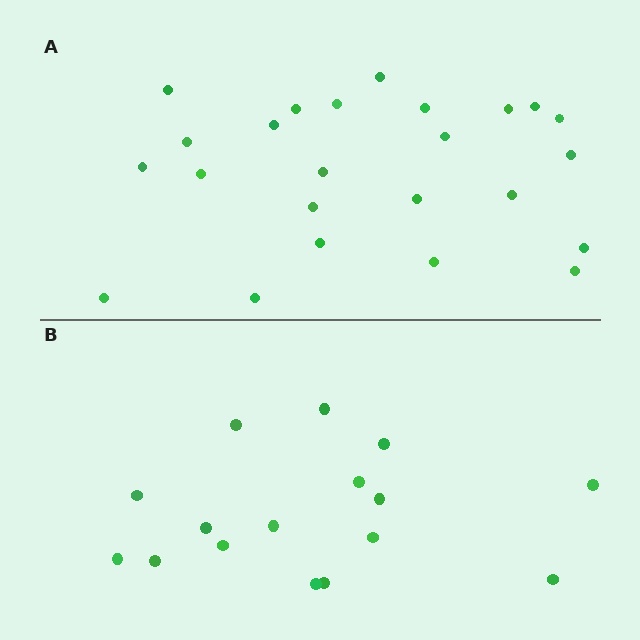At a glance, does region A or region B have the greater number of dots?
Region A (the top region) has more dots.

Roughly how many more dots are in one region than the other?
Region A has roughly 8 or so more dots than region B.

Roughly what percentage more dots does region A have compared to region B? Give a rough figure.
About 50% more.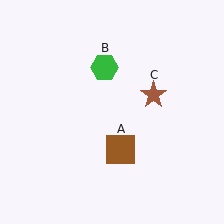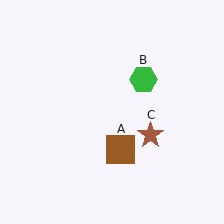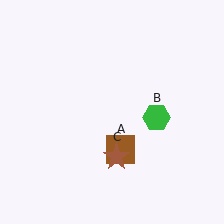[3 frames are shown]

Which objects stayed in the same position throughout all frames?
Brown square (object A) remained stationary.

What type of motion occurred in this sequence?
The green hexagon (object B), brown star (object C) rotated clockwise around the center of the scene.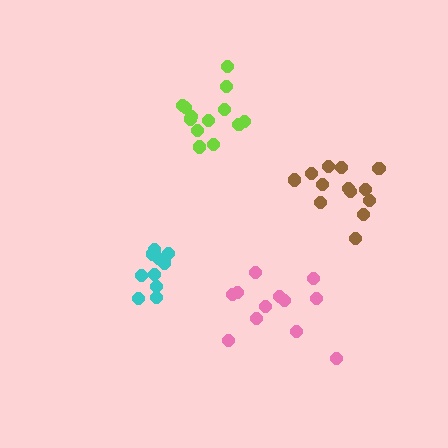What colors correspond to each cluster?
The clusters are colored: cyan, pink, lime, brown.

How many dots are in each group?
Group 1: 10 dots, Group 2: 12 dots, Group 3: 13 dots, Group 4: 13 dots (48 total).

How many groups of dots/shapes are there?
There are 4 groups.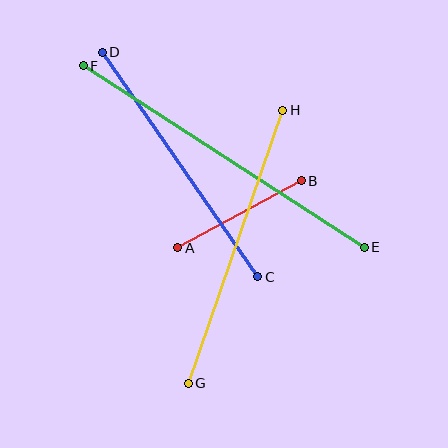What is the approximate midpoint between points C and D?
The midpoint is at approximately (180, 164) pixels.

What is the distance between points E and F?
The distance is approximately 334 pixels.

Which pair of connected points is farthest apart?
Points E and F are farthest apart.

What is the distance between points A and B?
The distance is approximately 141 pixels.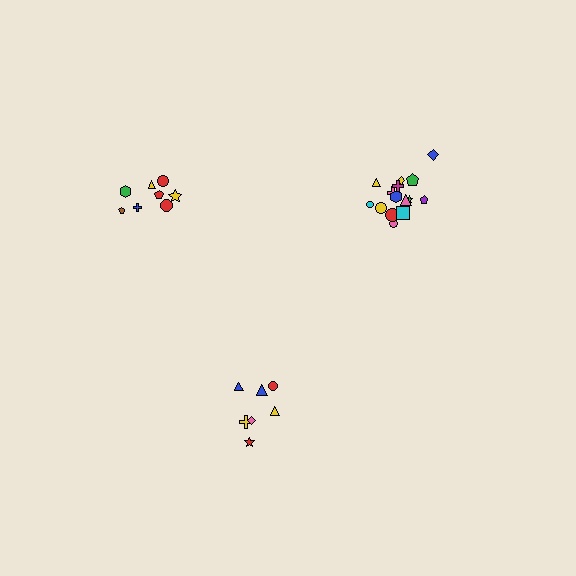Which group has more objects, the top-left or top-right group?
The top-right group.